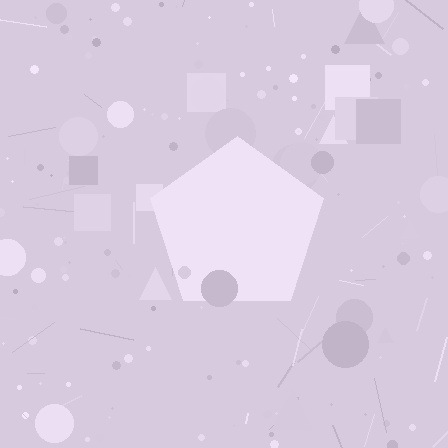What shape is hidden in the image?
A pentagon is hidden in the image.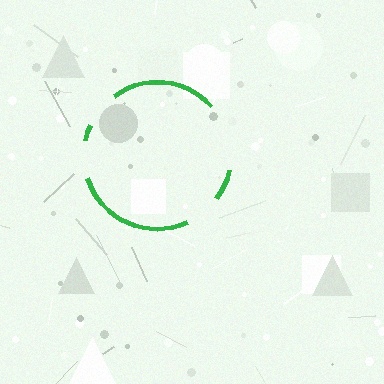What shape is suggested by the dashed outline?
The dashed outline suggests a circle.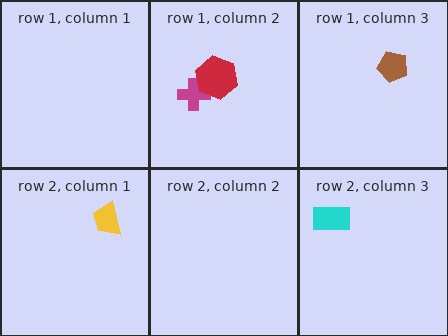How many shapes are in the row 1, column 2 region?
2.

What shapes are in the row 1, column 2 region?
The magenta cross, the red hexagon.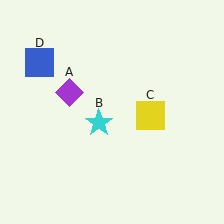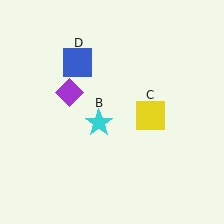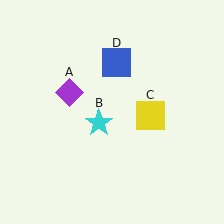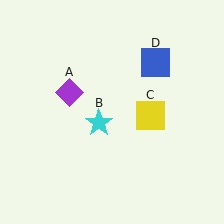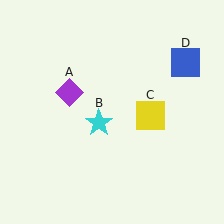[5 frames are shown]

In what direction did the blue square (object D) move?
The blue square (object D) moved right.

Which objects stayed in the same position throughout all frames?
Purple diamond (object A) and cyan star (object B) and yellow square (object C) remained stationary.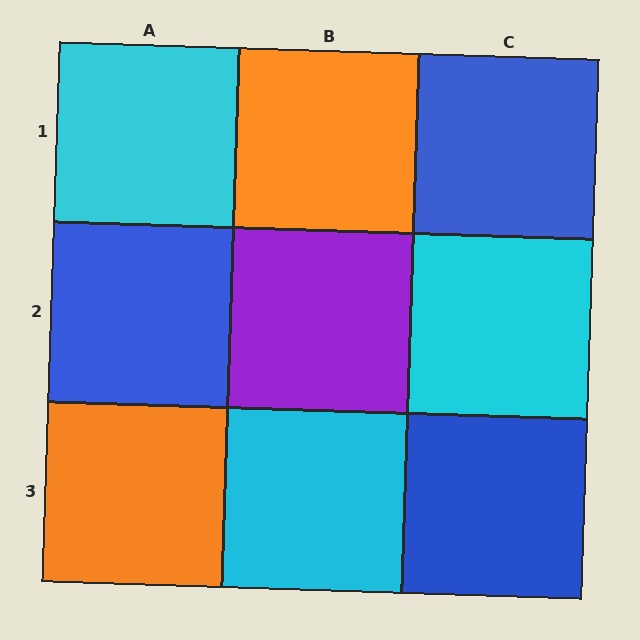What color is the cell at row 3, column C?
Blue.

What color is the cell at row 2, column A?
Blue.